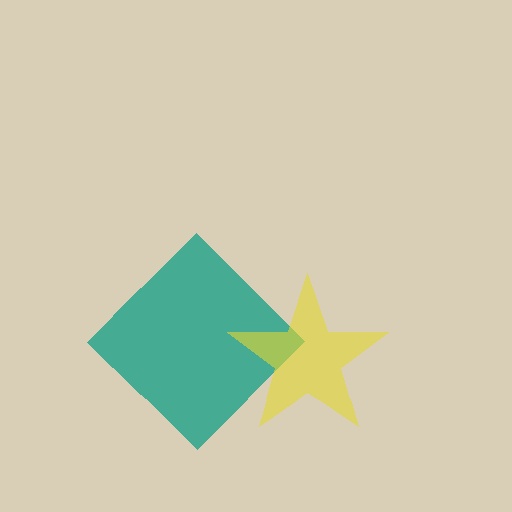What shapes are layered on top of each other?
The layered shapes are: a teal diamond, a yellow star.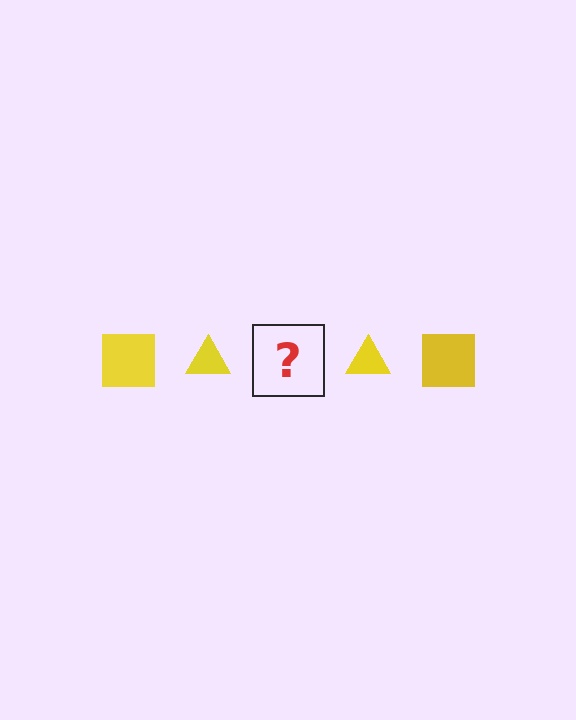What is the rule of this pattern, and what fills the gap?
The rule is that the pattern cycles through square, triangle shapes in yellow. The gap should be filled with a yellow square.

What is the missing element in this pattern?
The missing element is a yellow square.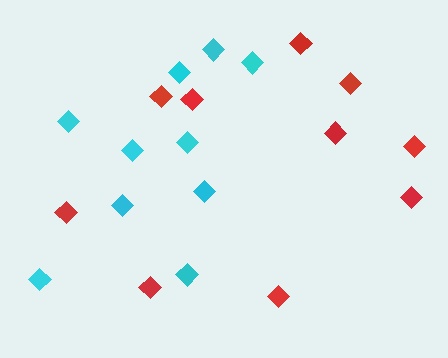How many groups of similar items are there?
There are 2 groups: one group of red diamonds (10) and one group of cyan diamonds (10).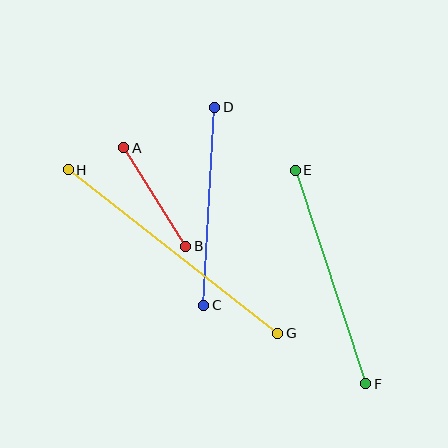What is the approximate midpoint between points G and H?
The midpoint is at approximately (173, 252) pixels.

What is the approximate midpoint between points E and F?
The midpoint is at approximately (330, 277) pixels.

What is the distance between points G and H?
The distance is approximately 266 pixels.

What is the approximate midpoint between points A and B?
The midpoint is at approximately (155, 197) pixels.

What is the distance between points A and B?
The distance is approximately 117 pixels.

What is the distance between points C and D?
The distance is approximately 198 pixels.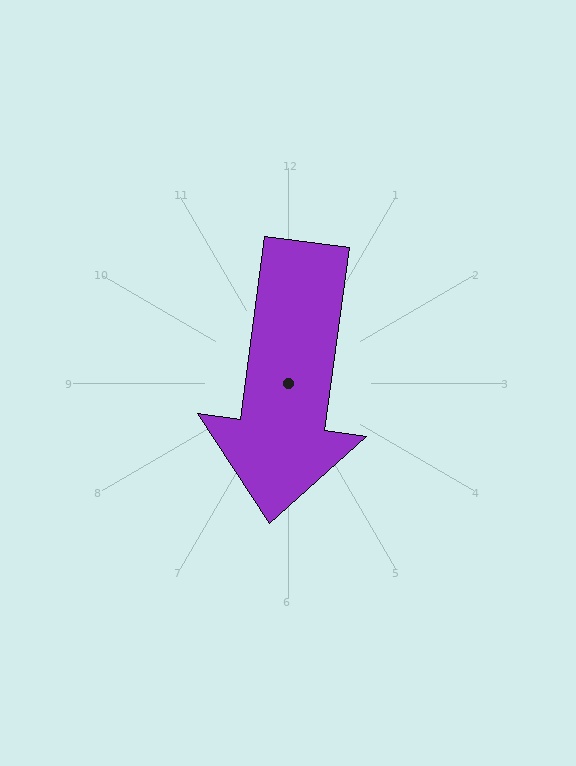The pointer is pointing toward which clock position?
Roughly 6 o'clock.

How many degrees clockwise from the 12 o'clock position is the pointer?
Approximately 188 degrees.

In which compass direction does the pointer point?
South.